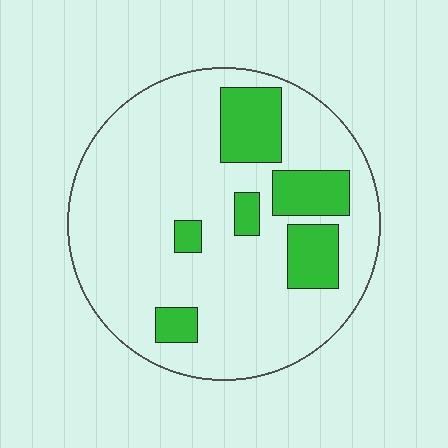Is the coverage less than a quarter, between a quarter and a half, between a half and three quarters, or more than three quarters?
Less than a quarter.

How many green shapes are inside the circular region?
6.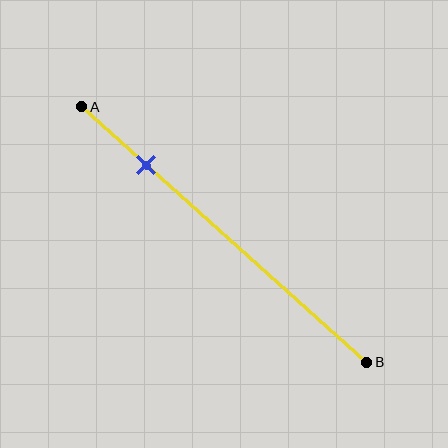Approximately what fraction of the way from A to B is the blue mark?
The blue mark is approximately 25% of the way from A to B.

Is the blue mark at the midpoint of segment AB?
No, the mark is at about 25% from A, not at the 50% midpoint.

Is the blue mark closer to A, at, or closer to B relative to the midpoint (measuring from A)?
The blue mark is closer to point A than the midpoint of segment AB.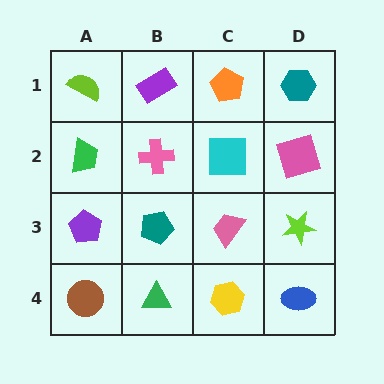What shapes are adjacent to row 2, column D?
A teal hexagon (row 1, column D), a lime star (row 3, column D), a cyan square (row 2, column C).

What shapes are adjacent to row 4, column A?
A purple pentagon (row 3, column A), a green triangle (row 4, column B).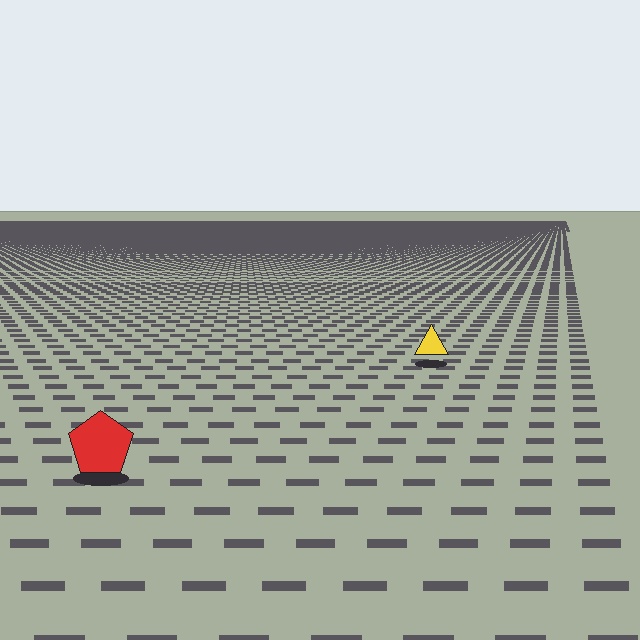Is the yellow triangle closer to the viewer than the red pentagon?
No. The red pentagon is closer — you can tell from the texture gradient: the ground texture is coarser near it.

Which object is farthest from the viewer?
The yellow triangle is farthest from the viewer. It appears smaller and the ground texture around it is denser.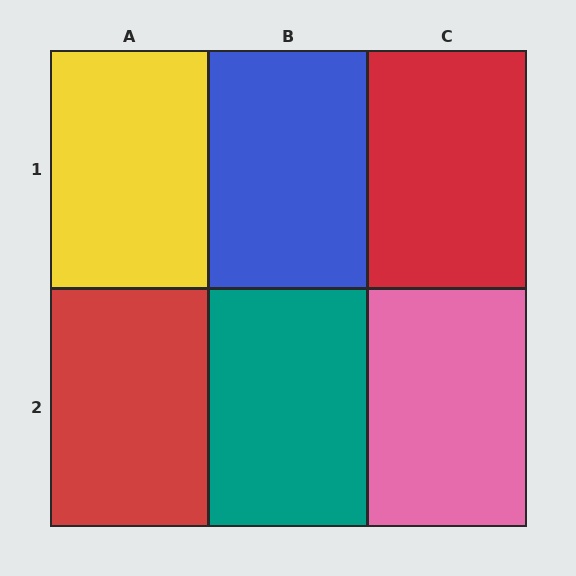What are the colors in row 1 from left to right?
Yellow, blue, red.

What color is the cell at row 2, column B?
Teal.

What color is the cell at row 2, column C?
Pink.